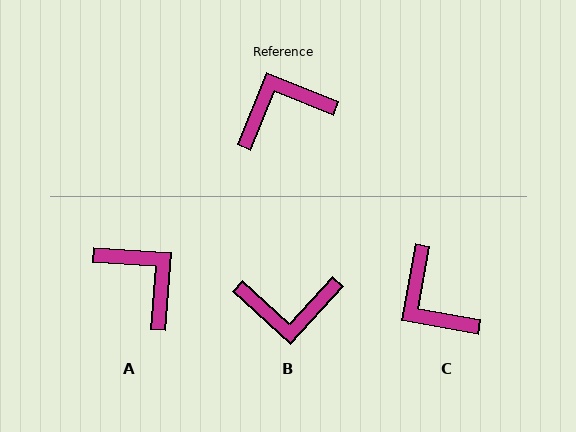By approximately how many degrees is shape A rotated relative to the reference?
Approximately 72 degrees clockwise.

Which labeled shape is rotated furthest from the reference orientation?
B, about 159 degrees away.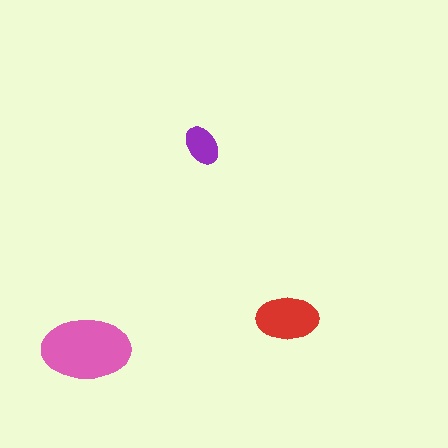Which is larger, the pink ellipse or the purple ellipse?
The pink one.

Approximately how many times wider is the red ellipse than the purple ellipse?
About 1.5 times wider.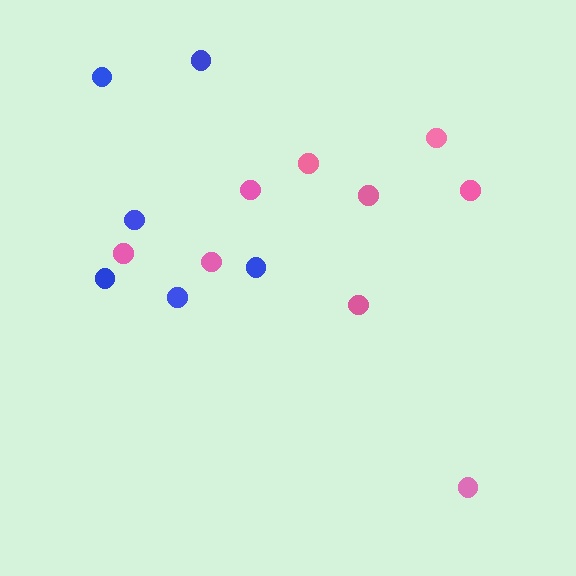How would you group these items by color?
There are 2 groups: one group of pink circles (9) and one group of blue circles (6).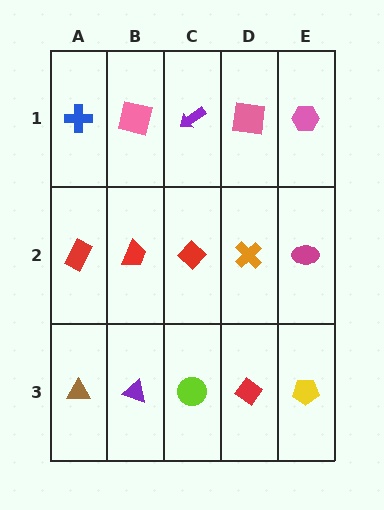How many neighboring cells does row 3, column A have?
2.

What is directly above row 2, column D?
A pink square.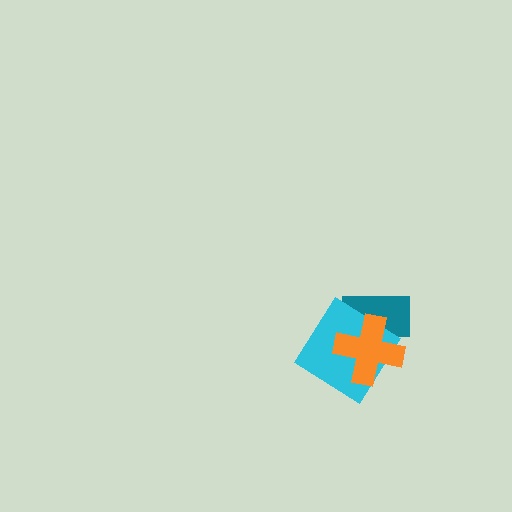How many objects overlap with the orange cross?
2 objects overlap with the orange cross.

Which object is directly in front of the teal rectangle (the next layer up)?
The cyan diamond is directly in front of the teal rectangle.